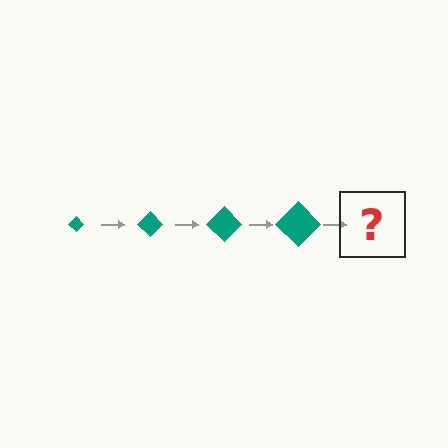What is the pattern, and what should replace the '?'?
The pattern is that the diamond gets progressively larger each step. The '?' should be a teal diamond, larger than the previous one.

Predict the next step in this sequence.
The next step is a teal diamond, larger than the previous one.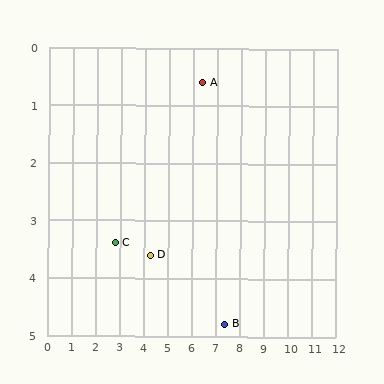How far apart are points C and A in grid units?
Points C and A are about 4.6 grid units apart.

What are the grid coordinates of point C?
Point C is at approximately (2.8, 3.4).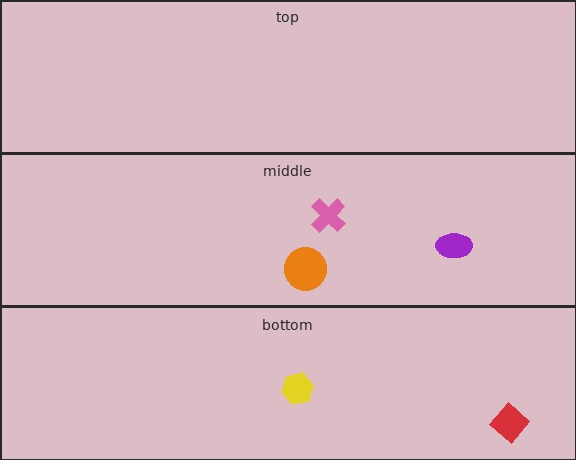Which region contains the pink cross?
The middle region.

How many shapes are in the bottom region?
2.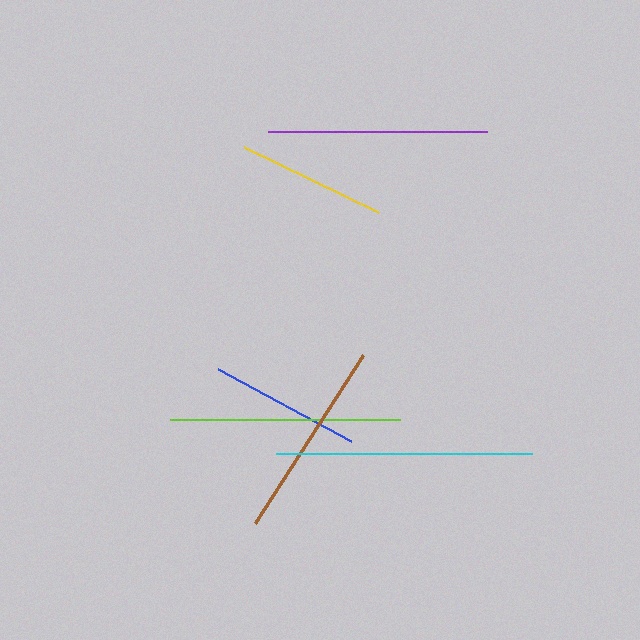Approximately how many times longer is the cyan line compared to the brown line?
The cyan line is approximately 1.3 times the length of the brown line.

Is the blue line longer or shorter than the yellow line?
The blue line is longer than the yellow line.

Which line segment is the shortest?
The yellow line is the shortest at approximately 149 pixels.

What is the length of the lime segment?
The lime segment is approximately 229 pixels long.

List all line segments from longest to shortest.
From longest to shortest: cyan, lime, purple, brown, blue, yellow.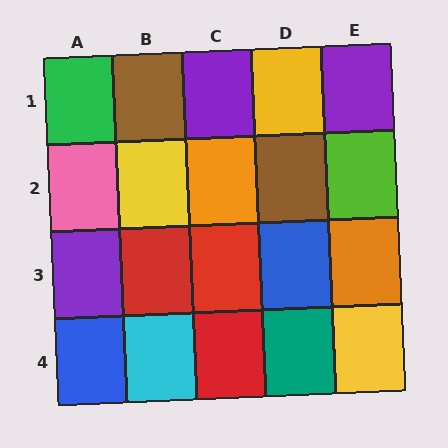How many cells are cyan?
1 cell is cyan.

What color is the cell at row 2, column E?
Lime.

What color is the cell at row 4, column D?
Teal.